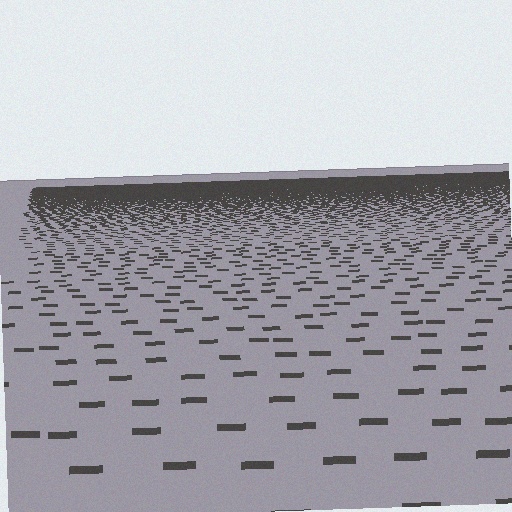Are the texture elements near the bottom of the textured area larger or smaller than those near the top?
Larger. Near the bottom, elements are closer to the viewer and appear at a bigger on-screen size.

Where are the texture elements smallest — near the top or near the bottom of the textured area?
Near the top.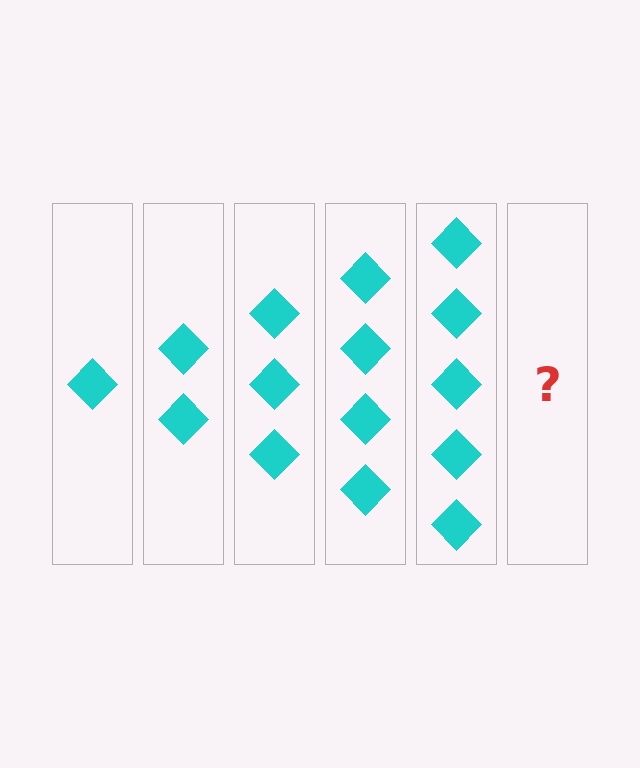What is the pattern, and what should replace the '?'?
The pattern is that each step adds one more diamond. The '?' should be 6 diamonds.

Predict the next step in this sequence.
The next step is 6 diamonds.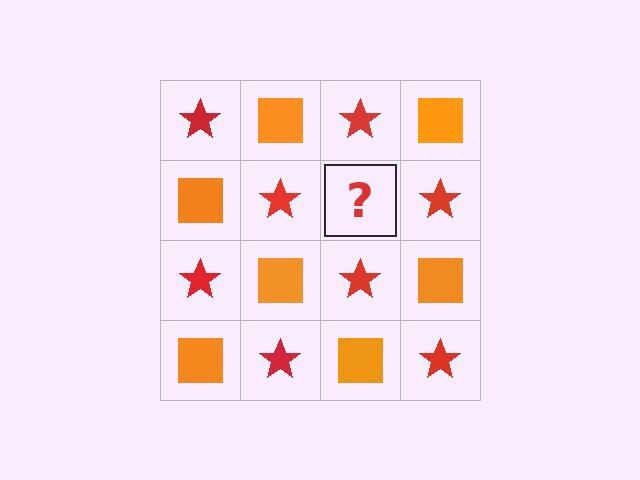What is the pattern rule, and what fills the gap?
The rule is that it alternates red star and orange square in a checkerboard pattern. The gap should be filled with an orange square.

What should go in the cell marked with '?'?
The missing cell should contain an orange square.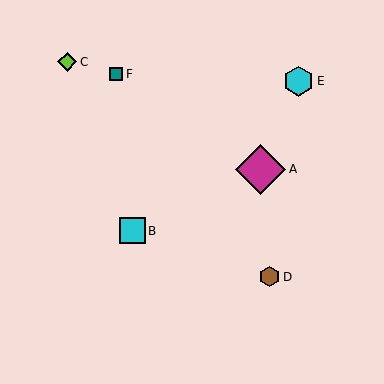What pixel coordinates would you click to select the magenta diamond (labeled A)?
Click at (260, 169) to select the magenta diamond A.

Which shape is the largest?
The magenta diamond (labeled A) is the largest.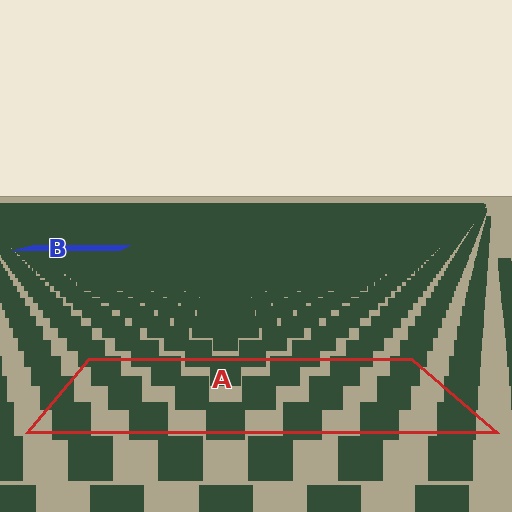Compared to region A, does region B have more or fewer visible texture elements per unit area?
Region B has more texture elements per unit area — they are packed more densely because it is farther away.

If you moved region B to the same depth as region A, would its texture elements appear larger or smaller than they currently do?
They would appear larger. At a closer depth, the same texture elements are projected at a bigger on-screen size.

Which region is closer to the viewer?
Region A is closer. The texture elements there are larger and more spread out.